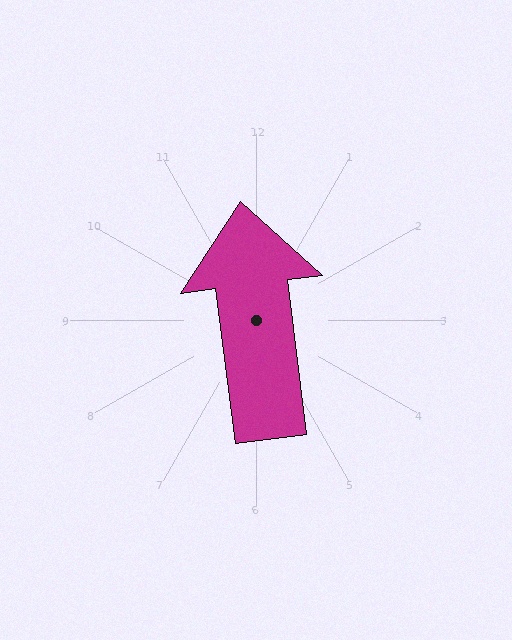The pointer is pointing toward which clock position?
Roughly 12 o'clock.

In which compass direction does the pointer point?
North.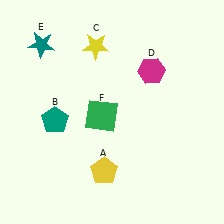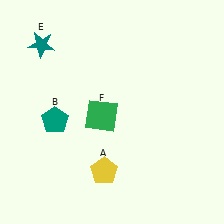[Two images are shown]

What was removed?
The magenta hexagon (D), the yellow star (C) were removed in Image 2.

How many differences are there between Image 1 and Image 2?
There are 2 differences between the two images.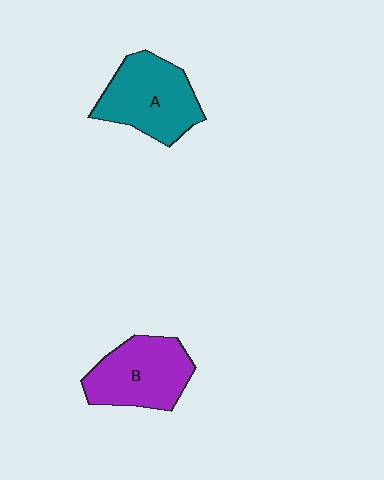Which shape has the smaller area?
Shape B (purple).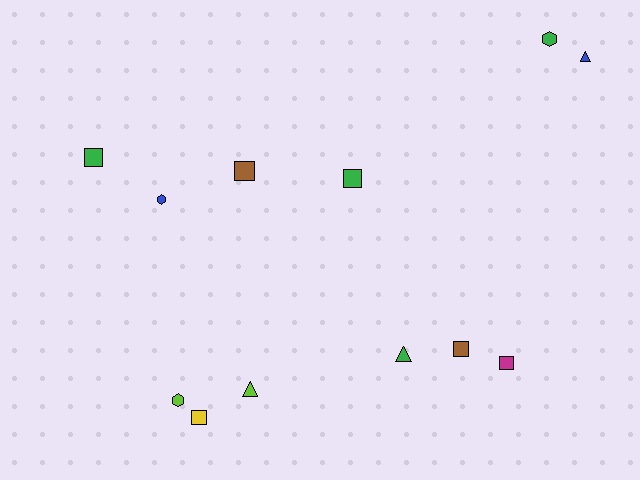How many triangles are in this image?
There are 3 triangles.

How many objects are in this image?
There are 12 objects.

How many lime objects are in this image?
There are 2 lime objects.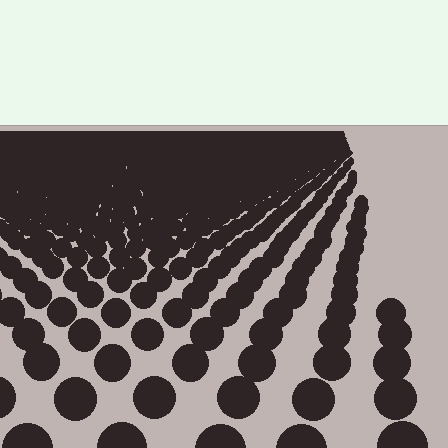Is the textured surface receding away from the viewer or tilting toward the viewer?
The surface is receding away from the viewer. Texture elements get smaller and denser toward the top.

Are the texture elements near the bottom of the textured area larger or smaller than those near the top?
Larger. Near the bottom, elements are closer to the viewer and appear at a bigger on-screen size.